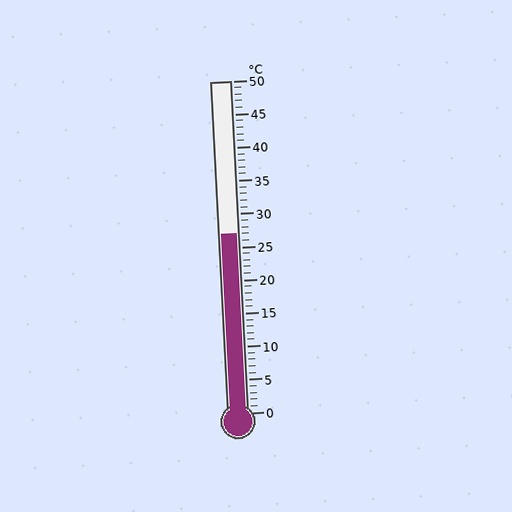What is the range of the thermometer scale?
The thermometer scale ranges from 0°C to 50°C.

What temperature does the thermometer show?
The thermometer shows approximately 27°C.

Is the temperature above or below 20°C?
The temperature is above 20°C.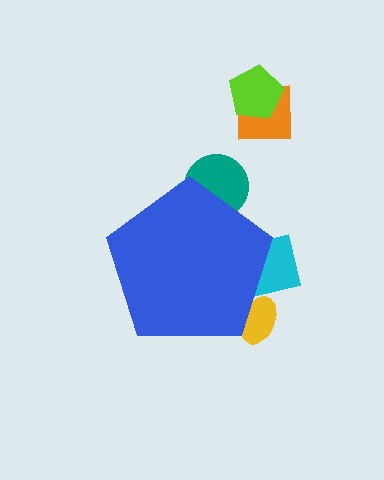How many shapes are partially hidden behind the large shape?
3 shapes are partially hidden.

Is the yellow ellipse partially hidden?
Yes, the yellow ellipse is partially hidden behind the blue pentagon.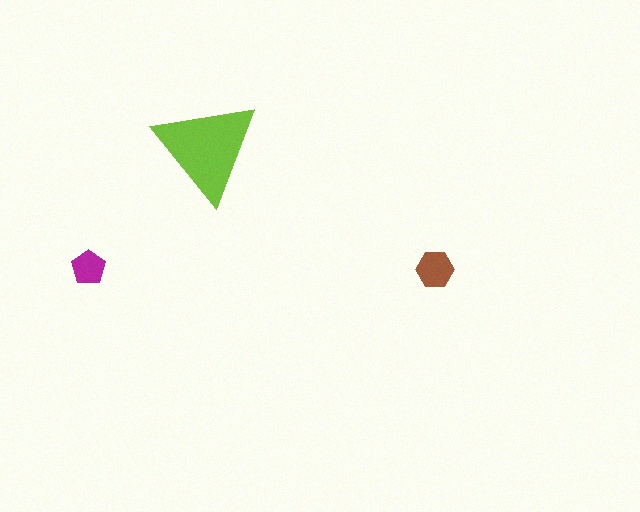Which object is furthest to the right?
The brown hexagon is rightmost.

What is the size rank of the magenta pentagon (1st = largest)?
3rd.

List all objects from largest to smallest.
The lime triangle, the brown hexagon, the magenta pentagon.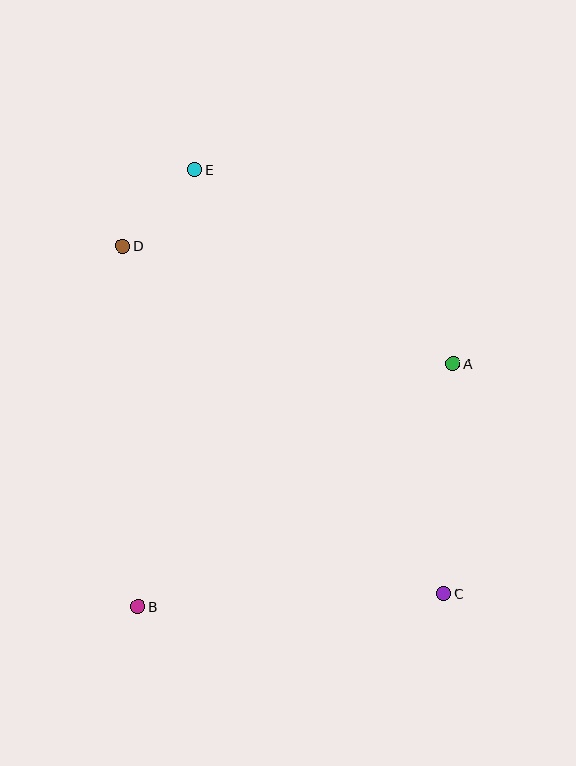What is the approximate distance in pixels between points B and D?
The distance between B and D is approximately 361 pixels.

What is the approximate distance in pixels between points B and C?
The distance between B and C is approximately 306 pixels.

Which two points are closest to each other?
Points D and E are closest to each other.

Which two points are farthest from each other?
Points C and E are farthest from each other.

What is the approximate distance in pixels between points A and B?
The distance between A and B is approximately 397 pixels.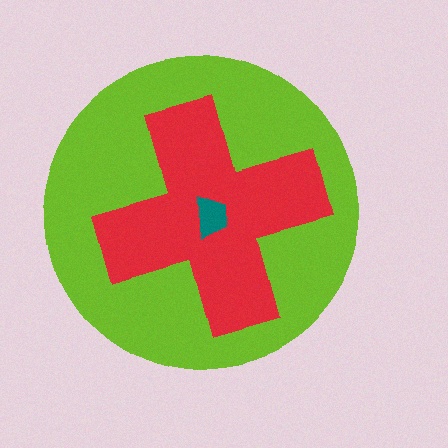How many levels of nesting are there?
3.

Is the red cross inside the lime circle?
Yes.